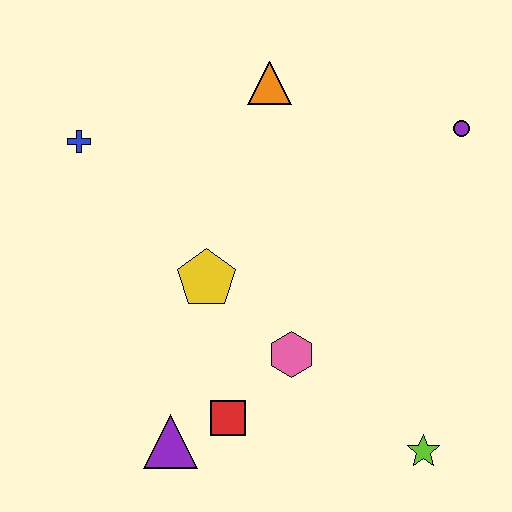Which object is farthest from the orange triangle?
The lime star is farthest from the orange triangle.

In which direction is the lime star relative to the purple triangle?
The lime star is to the right of the purple triangle.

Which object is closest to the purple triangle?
The red square is closest to the purple triangle.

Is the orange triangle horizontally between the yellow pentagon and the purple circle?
Yes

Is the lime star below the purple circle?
Yes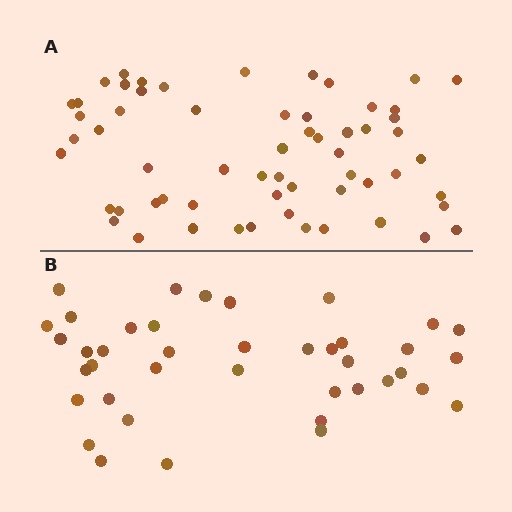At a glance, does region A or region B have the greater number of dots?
Region A (the top region) has more dots.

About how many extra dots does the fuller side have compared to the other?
Region A has approximately 20 more dots than region B.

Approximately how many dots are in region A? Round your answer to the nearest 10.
About 60 dots.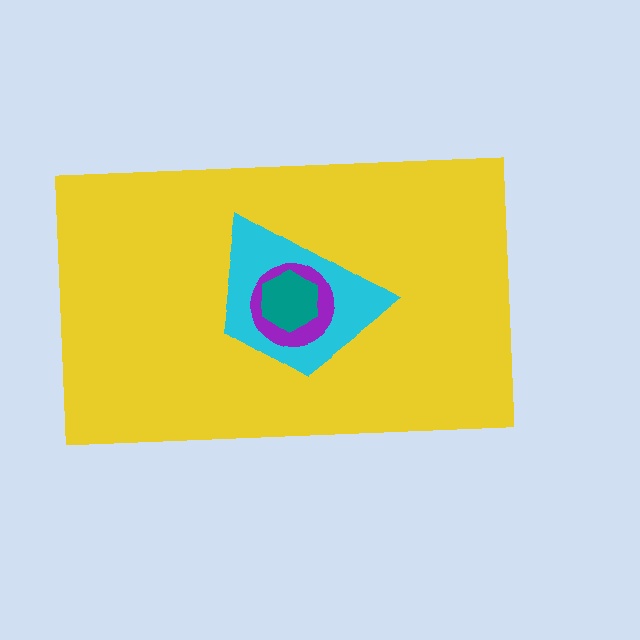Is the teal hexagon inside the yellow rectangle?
Yes.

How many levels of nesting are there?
4.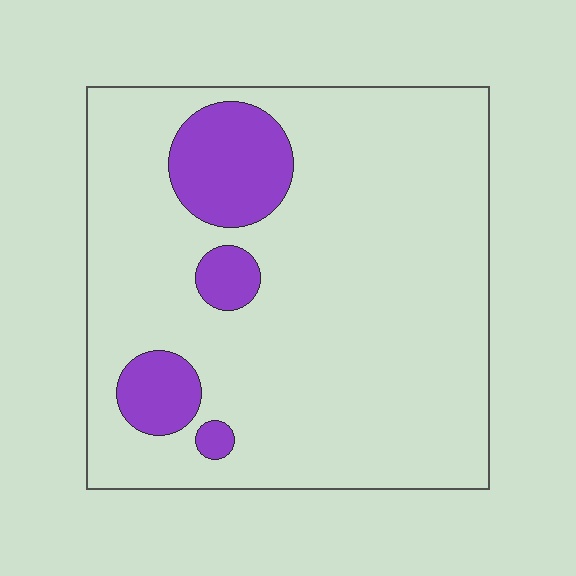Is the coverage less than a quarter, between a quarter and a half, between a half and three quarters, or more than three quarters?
Less than a quarter.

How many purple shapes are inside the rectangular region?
4.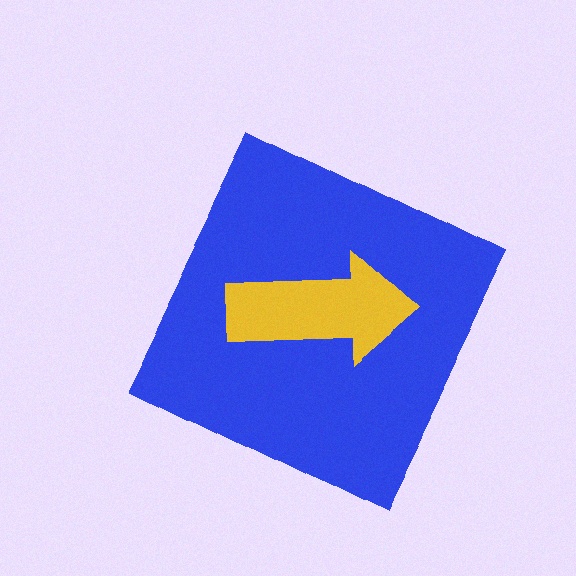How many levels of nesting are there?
2.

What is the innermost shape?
The yellow arrow.